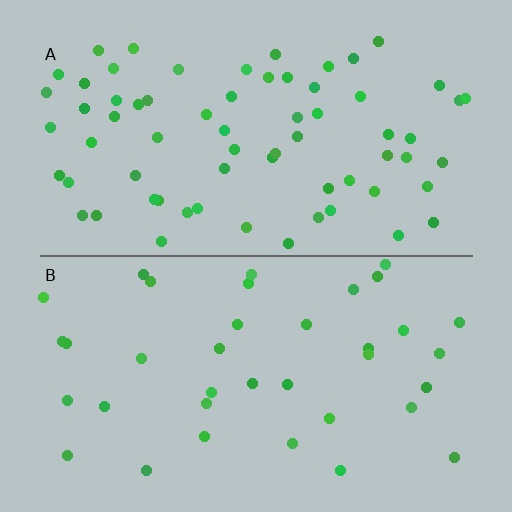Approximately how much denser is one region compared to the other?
Approximately 1.8× — region A over region B.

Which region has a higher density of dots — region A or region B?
A (the top).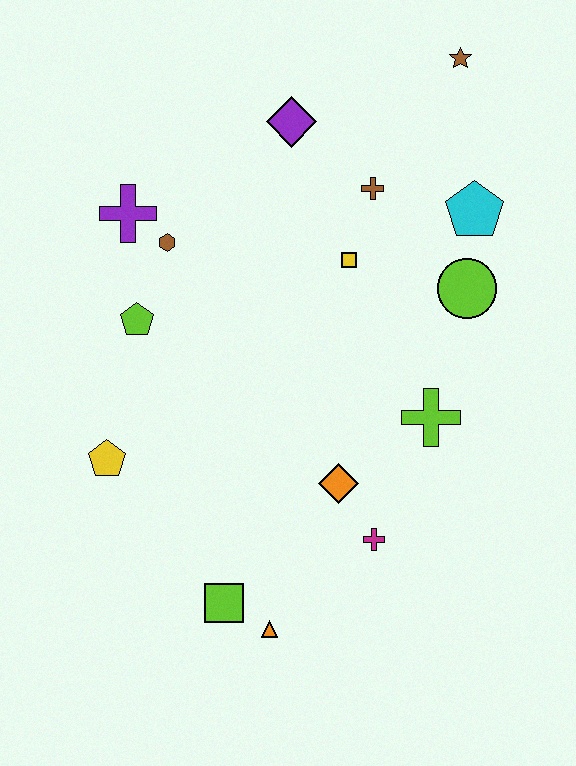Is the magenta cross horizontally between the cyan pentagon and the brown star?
No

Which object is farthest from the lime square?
The brown star is farthest from the lime square.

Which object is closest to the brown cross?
The yellow square is closest to the brown cross.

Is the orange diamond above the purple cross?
No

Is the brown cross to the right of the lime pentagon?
Yes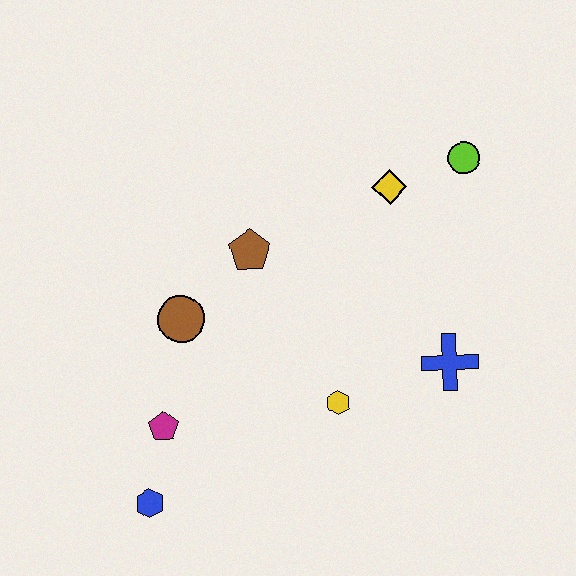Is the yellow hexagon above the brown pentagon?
No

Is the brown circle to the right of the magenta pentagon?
Yes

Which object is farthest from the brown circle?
The lime circle is farthest from the brown circle.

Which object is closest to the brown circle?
The brown pentagon is closest to the brown circle.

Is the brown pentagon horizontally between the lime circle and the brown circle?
Yes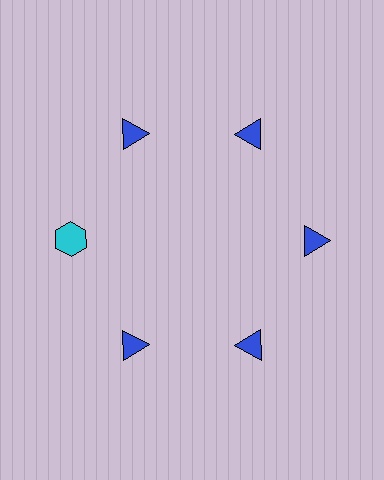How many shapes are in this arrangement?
There are 6 shapes arranged in a ring pattern.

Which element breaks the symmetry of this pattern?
The cyan hexagon at roughly the 9 o'clock position breaks the symmetry. All other shapes are blue triangles.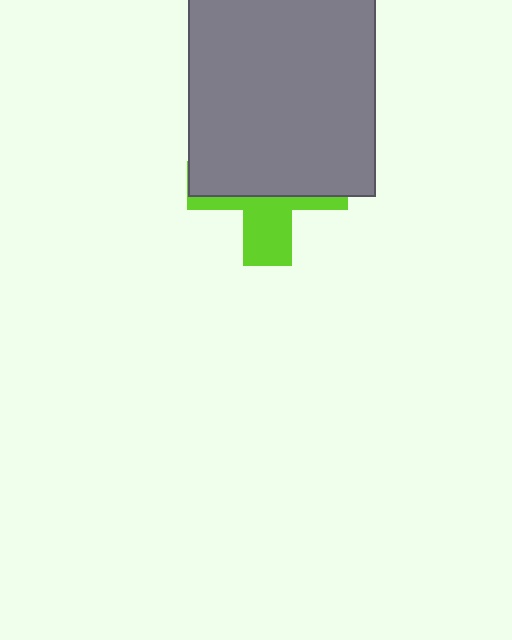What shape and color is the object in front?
The object in front is a gray rectangle.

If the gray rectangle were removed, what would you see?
You would see the complete lime cross.